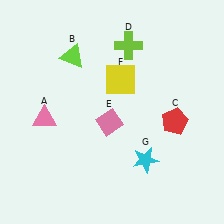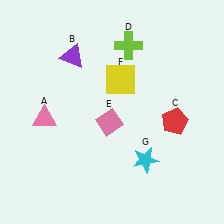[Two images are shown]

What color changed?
The triangle (B) changed from lime in Image 1 to purple in Image 2.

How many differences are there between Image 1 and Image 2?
There is 1 difference between the two images.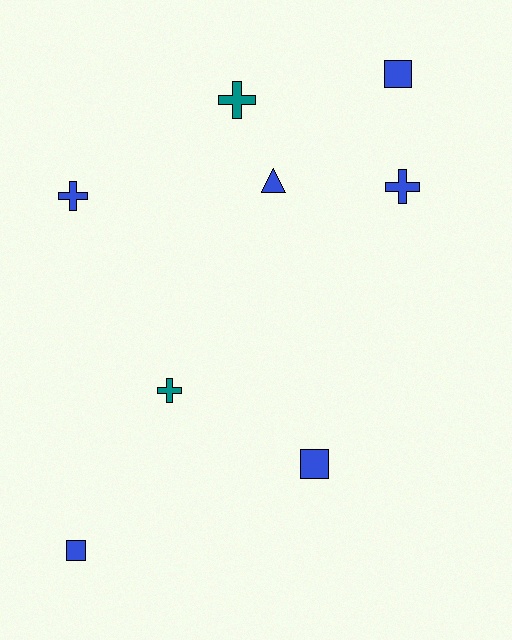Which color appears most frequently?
Blue, with 6 objects.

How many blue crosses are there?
There are 2 blue crosses.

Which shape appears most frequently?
Cross, with 4 objects.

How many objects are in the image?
There are 8 objects.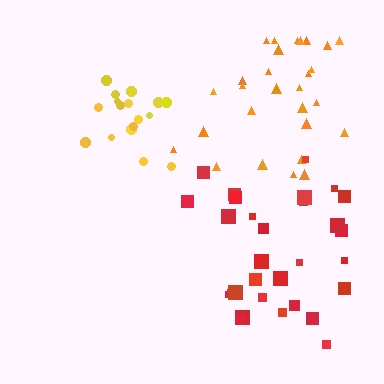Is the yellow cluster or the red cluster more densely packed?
Yellow.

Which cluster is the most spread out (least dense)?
Red.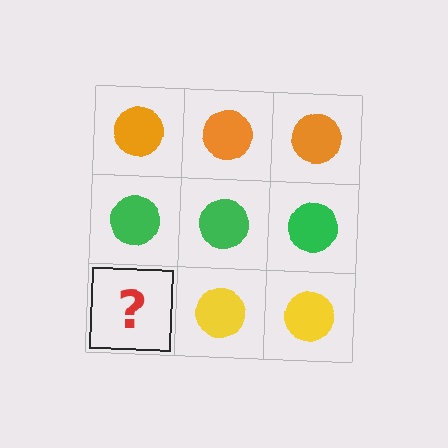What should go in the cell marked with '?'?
The missing cell should contain a yellow circle.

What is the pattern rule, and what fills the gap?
The rule is that each row has a consistent color. The gap should be filled with a yellow circle.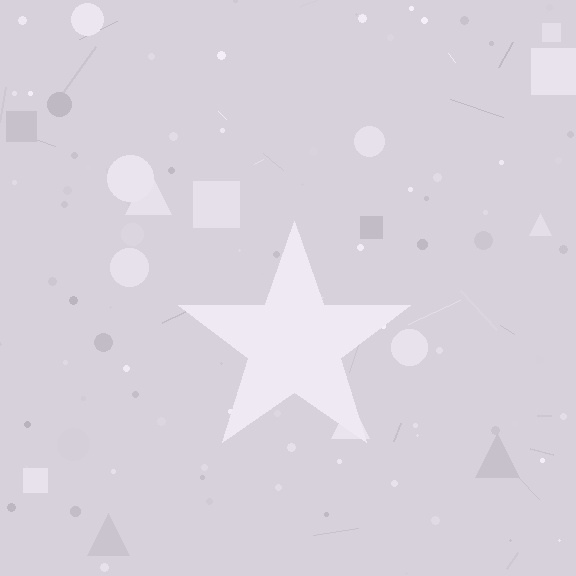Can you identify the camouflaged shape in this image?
The camouflaged shape is a star.